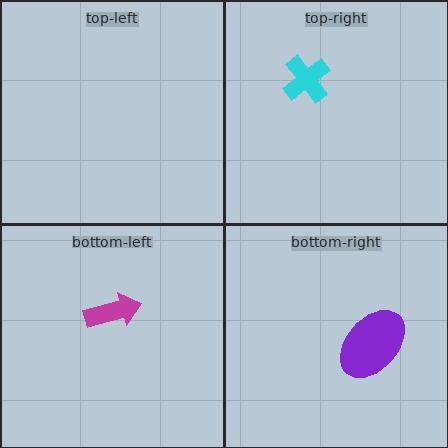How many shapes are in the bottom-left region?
1.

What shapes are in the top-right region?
The cyan cross.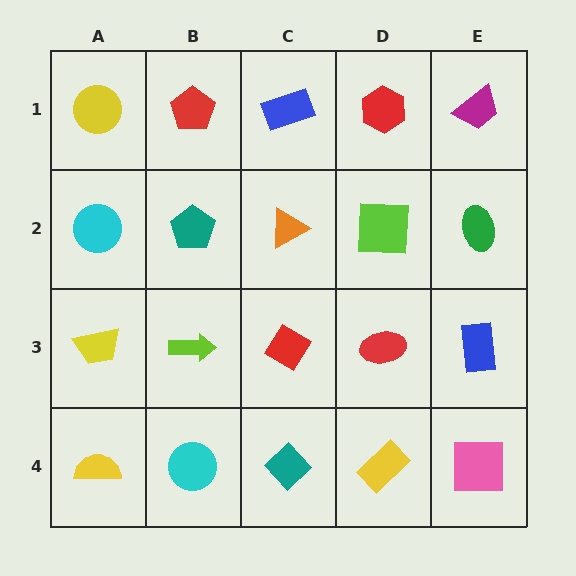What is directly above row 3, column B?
A teal pentagon.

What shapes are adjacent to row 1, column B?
A teal pentagon (row 2, column B), a yellow circle (row 1, column A), a blue rectangle (row 1, column C).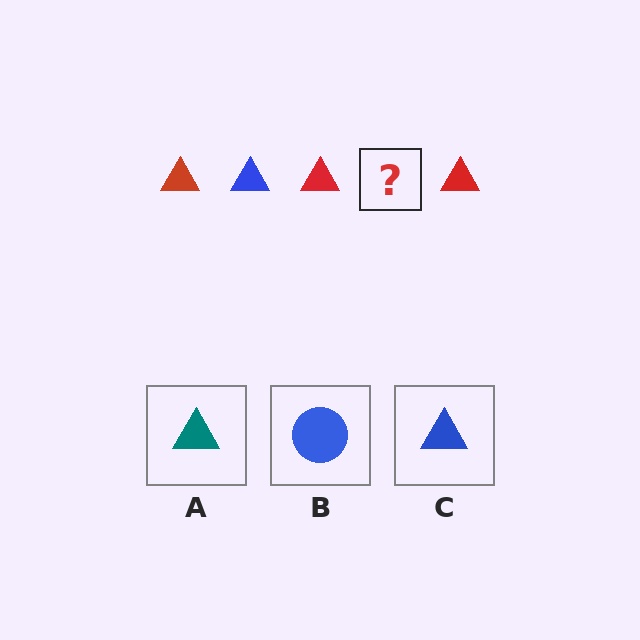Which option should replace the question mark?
Option C.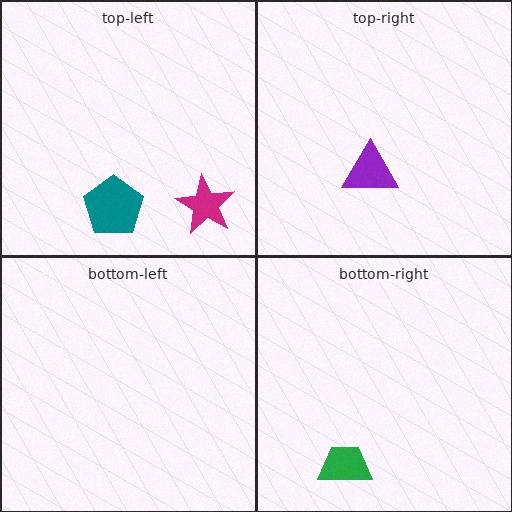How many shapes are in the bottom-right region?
1.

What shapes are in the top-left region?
The teal pentagon, the magenta star.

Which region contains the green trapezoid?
The bottom-right region.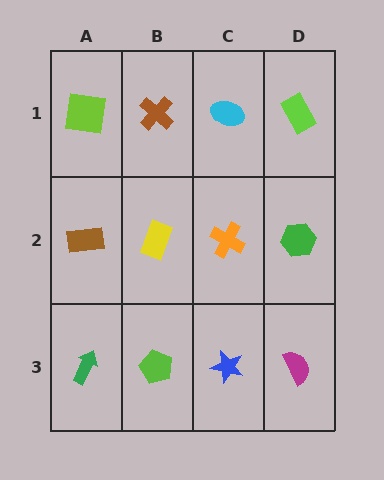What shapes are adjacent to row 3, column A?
A brown rectangle (row 2, column A), a lime pentagon (row 3, column B).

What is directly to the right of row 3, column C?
A magenta semicircle.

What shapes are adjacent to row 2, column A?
A lime square (row 1, column A), a green arrow (row 3, column A), a yellow rectangle (row 2, column B).